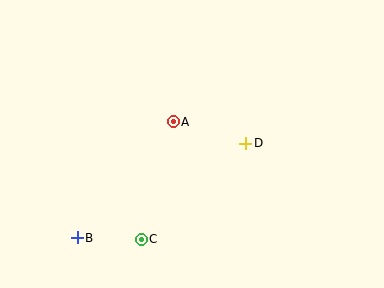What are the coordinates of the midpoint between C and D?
The midpoint between C and D is at (194, 191).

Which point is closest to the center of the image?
Point A at (173, 122) is closest to the center.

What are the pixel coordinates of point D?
Point D is at (246, 143).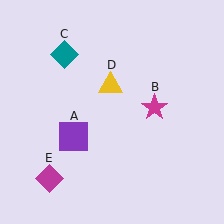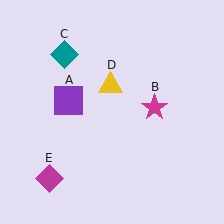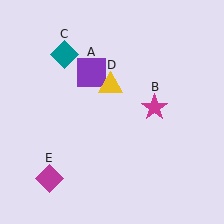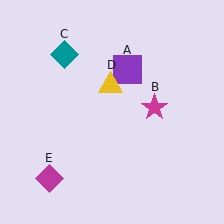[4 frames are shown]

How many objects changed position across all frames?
1 object changed position: purple square (object A).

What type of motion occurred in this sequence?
The purple square (object A) rotated clockwise around the center of the scene.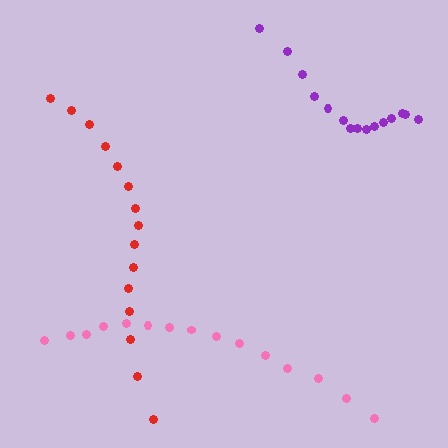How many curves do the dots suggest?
There are 3 distinct paths.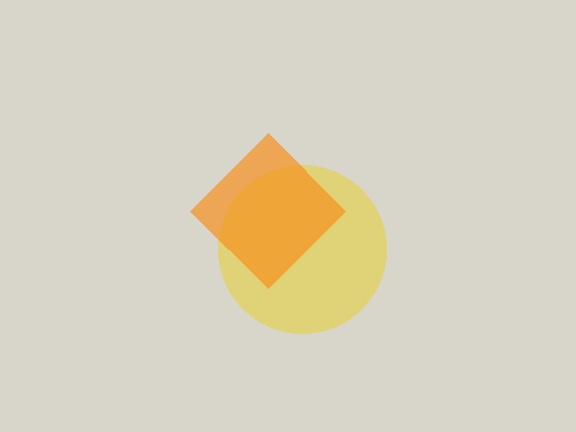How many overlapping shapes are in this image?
There are 2 overlapping shapes in the image.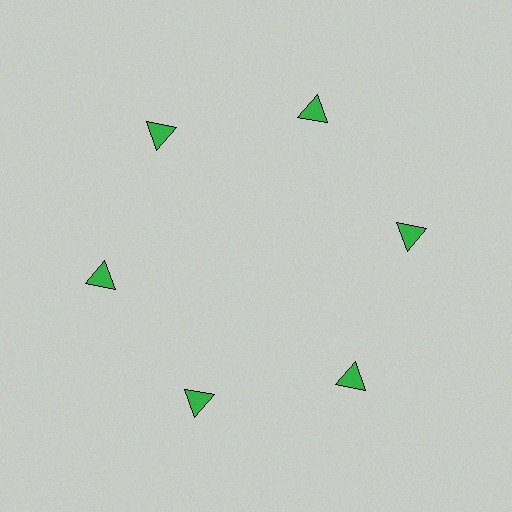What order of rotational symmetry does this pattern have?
This pattern has 6-fold rotational symmetry.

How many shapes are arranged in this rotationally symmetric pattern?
There are 6 shapes, arranged in 6 groups of 1.